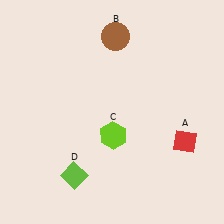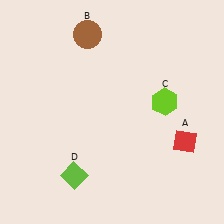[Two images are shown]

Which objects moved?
The objects that moved are: the brown circle (B), the lime hexagon (C).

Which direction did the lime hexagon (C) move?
The lime hexagon (C) moved right.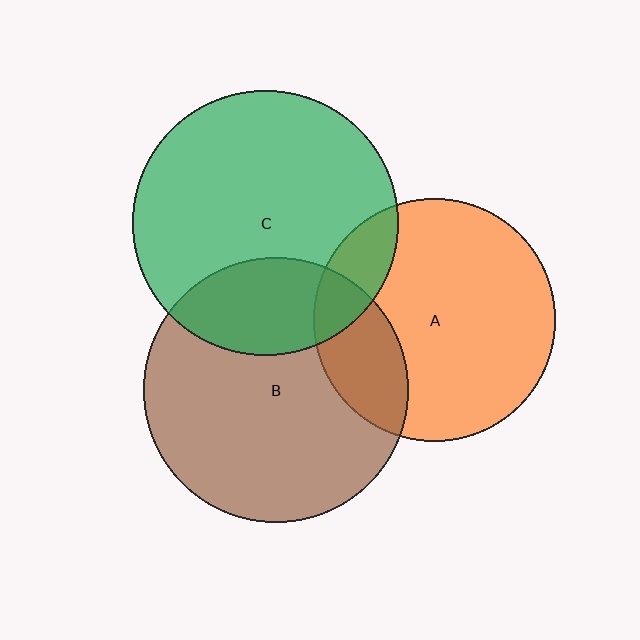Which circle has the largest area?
Circle C (green).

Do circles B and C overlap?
Yes.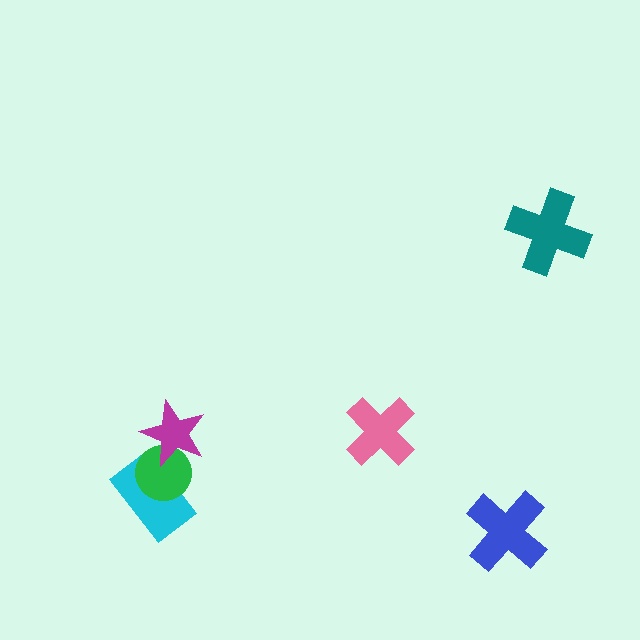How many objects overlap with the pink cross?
0 objects overlap with the pink cross.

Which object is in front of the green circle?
The magenta star is in front of the green circle.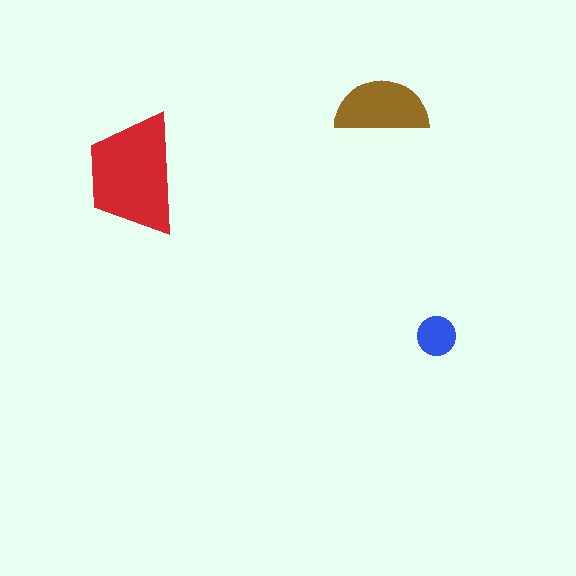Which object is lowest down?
The blue circle is bottommost.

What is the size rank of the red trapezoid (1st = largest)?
1st.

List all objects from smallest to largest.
The blue circle, the brown semicircle, the red trapezoid.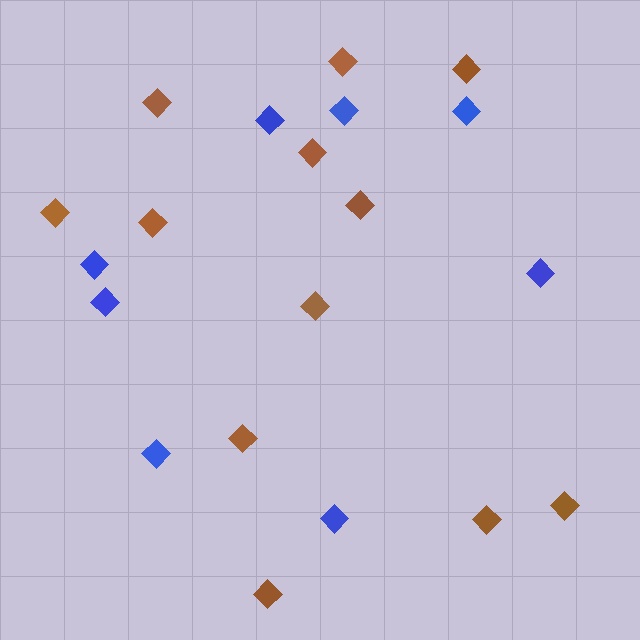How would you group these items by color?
There are 2 groups: one group of brown diamonds (12) and one group of blue diamonds (8).